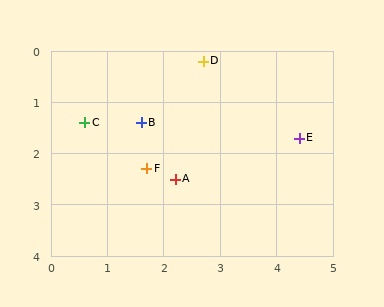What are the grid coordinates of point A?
Point A is at approximately (2.2, 2.5).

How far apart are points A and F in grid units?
Points A and F are about 0.5 grid units apart.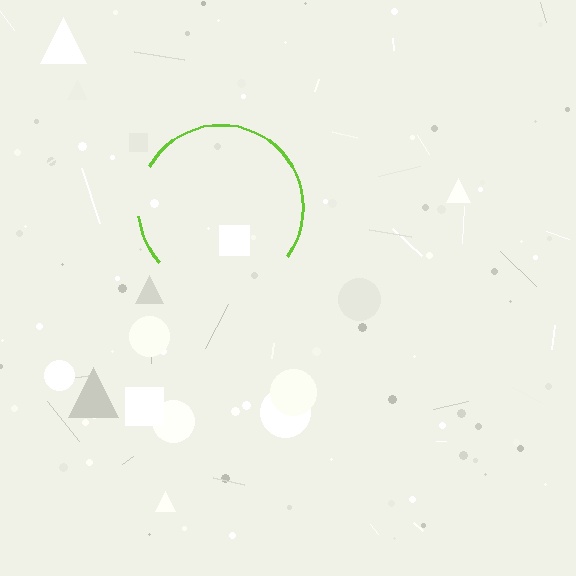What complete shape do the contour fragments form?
The contour fragments form a circle.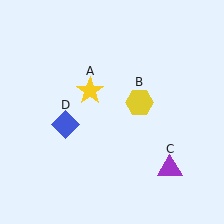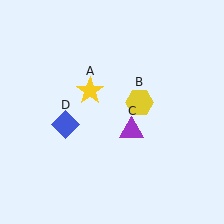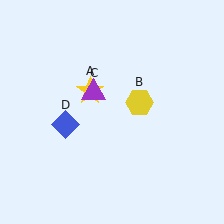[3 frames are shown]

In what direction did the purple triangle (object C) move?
The purple triangle (object C) moved up and to the left.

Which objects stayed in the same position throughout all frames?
Yellow star (object A) and yellow hexagon (object B) and blue diamond (object D) remained stationary.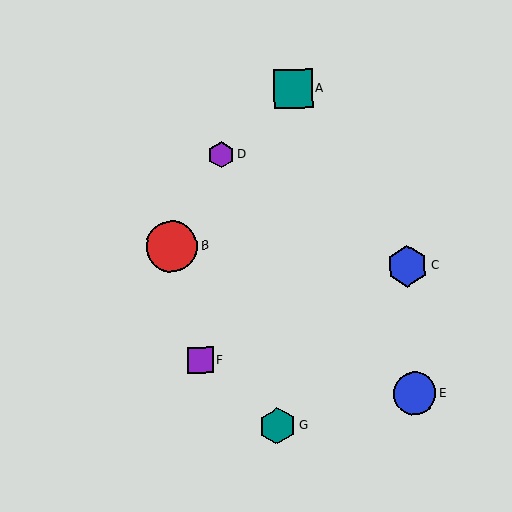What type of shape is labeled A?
Shape A is a teal square.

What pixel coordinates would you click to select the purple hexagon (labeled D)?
Click at (221, 155) to select the purple hexagon D.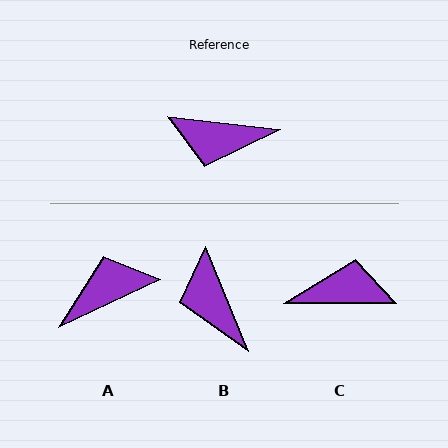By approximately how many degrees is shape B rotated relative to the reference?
Approximately 61 degrees clockwise.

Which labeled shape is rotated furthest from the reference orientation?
C, about 173 degrees away.